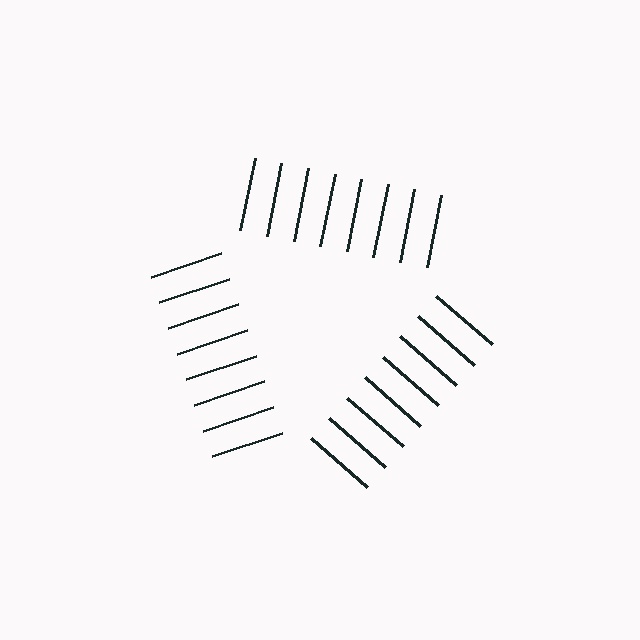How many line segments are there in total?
24 — 8 along each of the 3 edges.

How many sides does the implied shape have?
3 sides — the line-ends trace a triangle.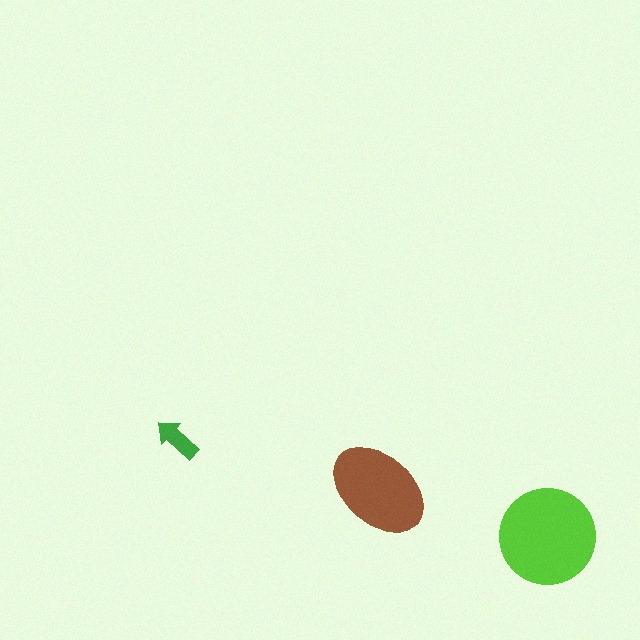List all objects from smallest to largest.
The green arrow, the brown ellipse, the lime circle.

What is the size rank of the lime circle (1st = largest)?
1st.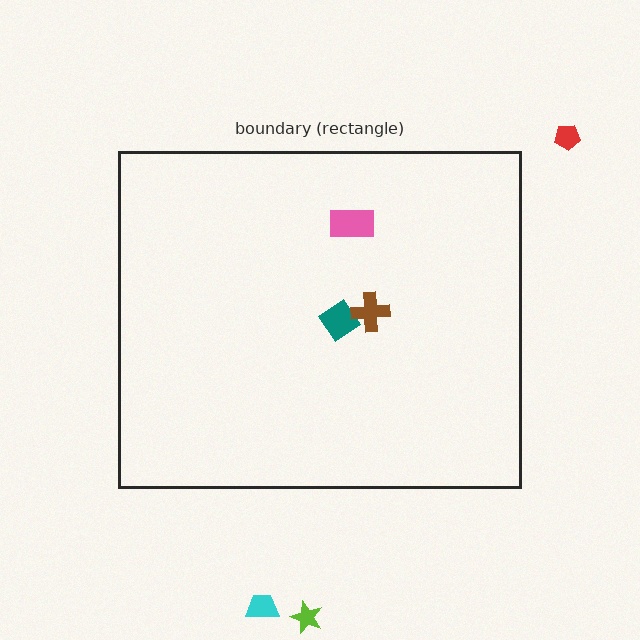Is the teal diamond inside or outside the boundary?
Inside.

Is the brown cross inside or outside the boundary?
Inside.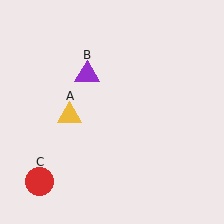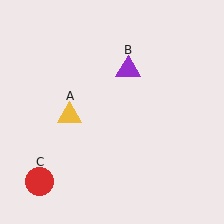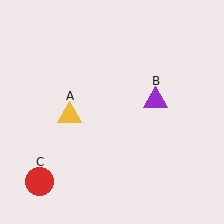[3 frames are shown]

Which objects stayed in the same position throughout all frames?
Yellow triangle (object A) and red circle (object C) remained stationary.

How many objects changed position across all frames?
1 object changed position: purple triangle (object B).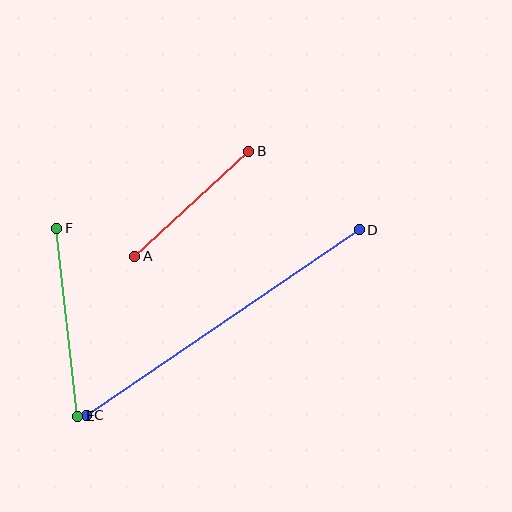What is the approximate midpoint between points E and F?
The midpoint is at approximately (67, 322) pixels.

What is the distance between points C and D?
The distance is approximately 330 pixels.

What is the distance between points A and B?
The distance is approximately 155 pixels.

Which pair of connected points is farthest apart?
Points C and D are farthest apart.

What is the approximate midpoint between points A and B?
The midpoint is at approximately (192, 204) pixels.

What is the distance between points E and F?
The distance is approximately 189 pixels.